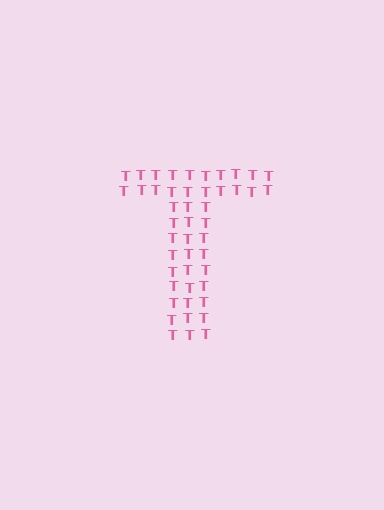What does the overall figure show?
The overall figure shows the letter T.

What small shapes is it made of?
It is made of small letter T's.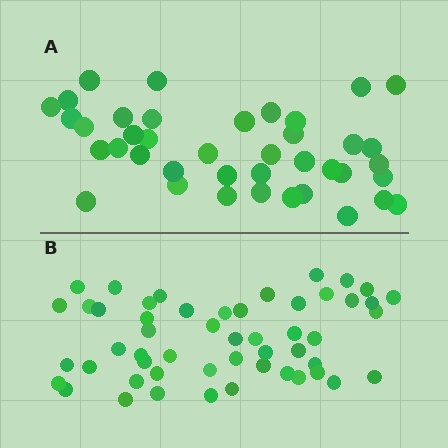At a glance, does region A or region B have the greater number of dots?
Region B (the bottom region) has more dots.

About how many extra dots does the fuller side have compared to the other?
Region B has roughly 12 or so more dots than region A.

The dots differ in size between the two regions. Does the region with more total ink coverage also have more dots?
No. Region A has more total ink coverage because its dots are larger, but region B actually contains more individual dots. Total area can be misleading — the number of items is what matters here.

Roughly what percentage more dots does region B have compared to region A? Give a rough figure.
About 30% more.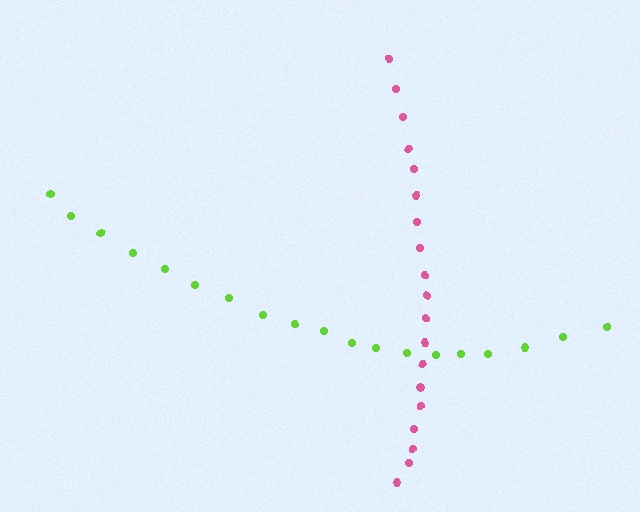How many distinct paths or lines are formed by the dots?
There are 2 distinct paths.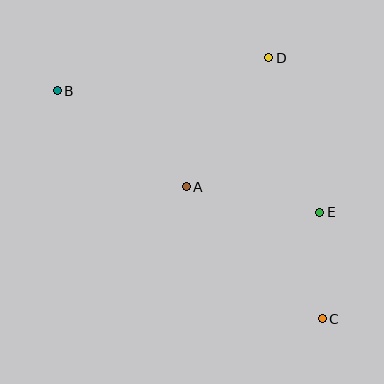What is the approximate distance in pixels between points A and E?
The distance between A and E is approximately 136 pixels.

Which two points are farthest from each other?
Points B and C are farthest from each other.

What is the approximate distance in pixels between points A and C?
The distance between A and C is approximately 189 pixels.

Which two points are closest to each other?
Points C and E are closest to each other.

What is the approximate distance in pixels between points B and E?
The distance between B and E is approximately 289 pixels.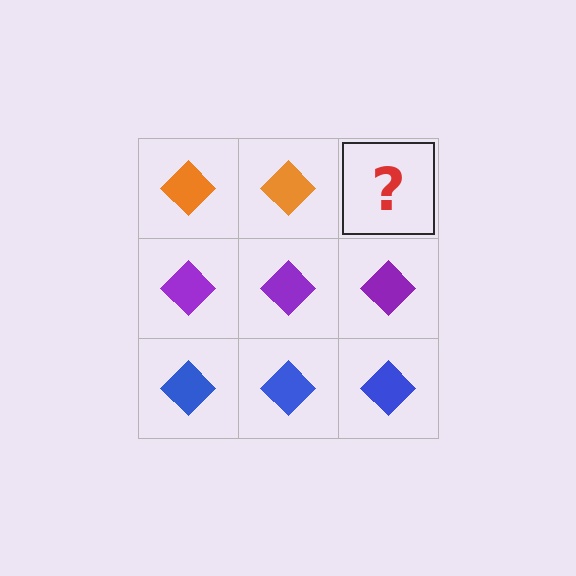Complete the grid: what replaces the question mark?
The question mark should be replaced with an orange diamond.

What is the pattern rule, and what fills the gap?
The rule is that each row has a consistent color. The gap should be filled with an orange diamond.